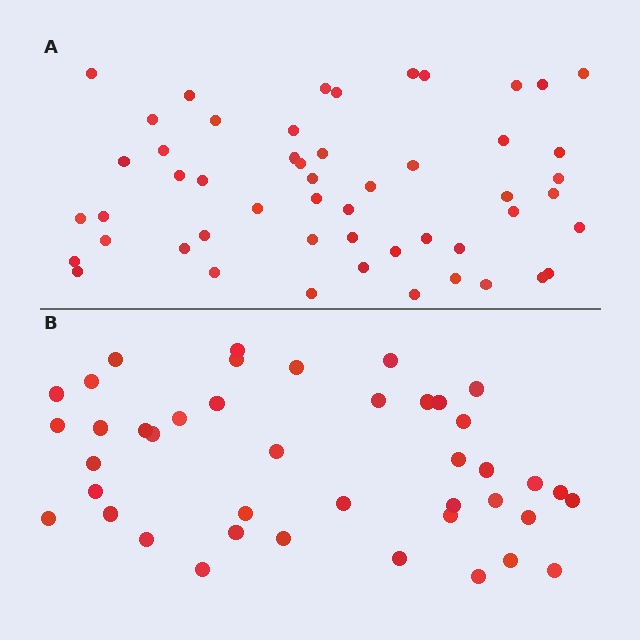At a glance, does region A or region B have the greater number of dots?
Region A (the top region) has more dots.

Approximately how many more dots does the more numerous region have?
Region A has roughly 10 or so more dots than region B.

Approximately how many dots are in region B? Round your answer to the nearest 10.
About 40 dots. (The exact count is 42, which rounds to 40.)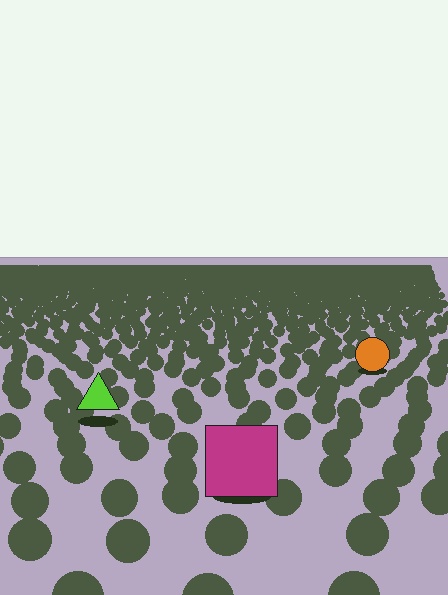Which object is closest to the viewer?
The magenta square is closest. The texture marks near it are larger and more spread out.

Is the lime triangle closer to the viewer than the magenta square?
No. The magenta square is closer — you can tell from the texture gradient: the ground texture is coarser near it.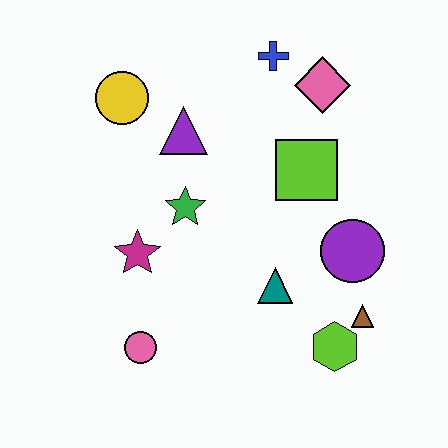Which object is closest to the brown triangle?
The lime hexagon is closest to the brown triangle.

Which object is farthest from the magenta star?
The pink diamond is farthest from the magenta star.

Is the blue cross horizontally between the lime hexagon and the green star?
Yes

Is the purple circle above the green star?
No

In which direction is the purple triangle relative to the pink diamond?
The purple triangle is to the left of the pink diamond.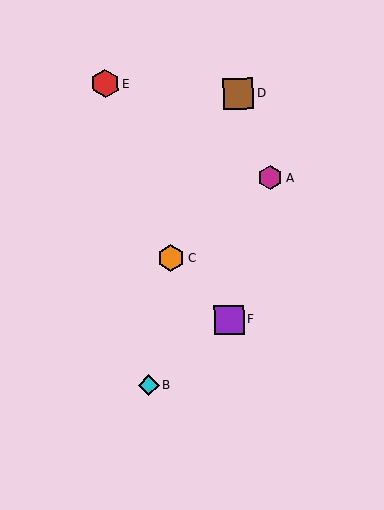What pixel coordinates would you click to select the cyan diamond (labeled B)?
Click at (149, 386) to select the cyan diamond B.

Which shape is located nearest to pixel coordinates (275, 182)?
The magenta hexagon (labeled A) at (271, 178) is nearest to that location.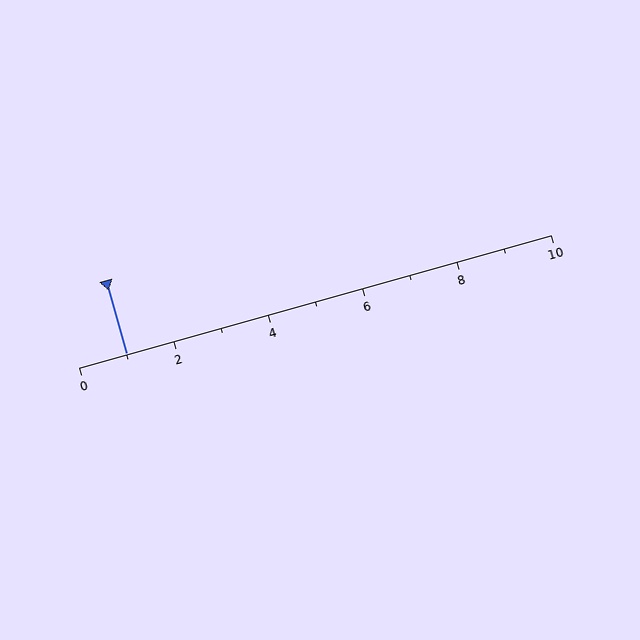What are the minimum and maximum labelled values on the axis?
The axis runs from 0 to 10.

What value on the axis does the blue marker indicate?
The marker indicates approximately 1.